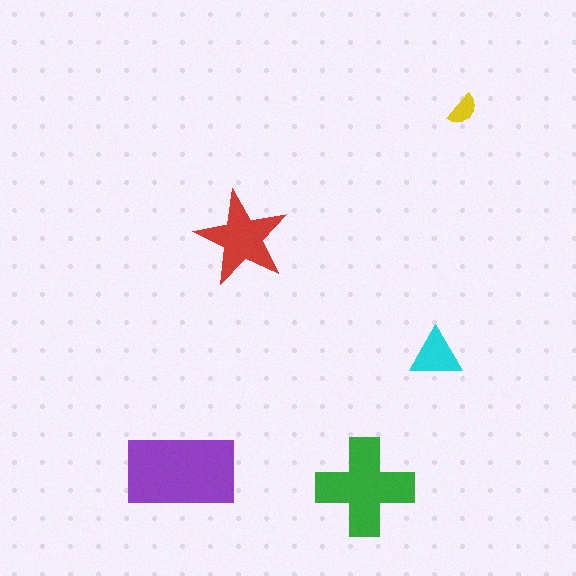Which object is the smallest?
The yellow semicircle.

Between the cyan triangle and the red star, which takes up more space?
The red star.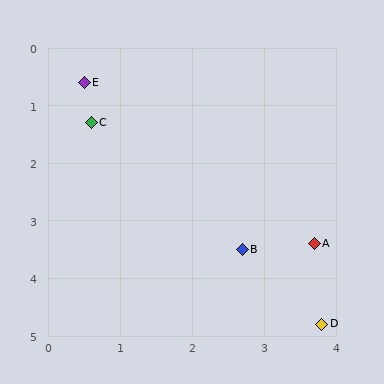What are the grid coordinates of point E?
Point E is at approximately (0.5, 0.6).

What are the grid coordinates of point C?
Point C is at approximately (0.6, 1.3).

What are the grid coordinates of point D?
Point D is at approximately (3.8, 4.8).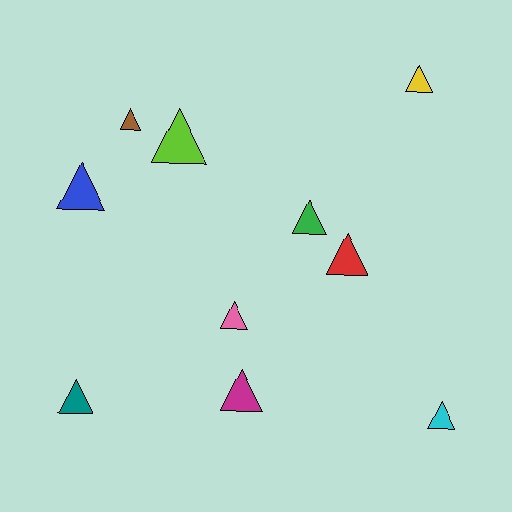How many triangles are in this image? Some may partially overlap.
There are 10 triangles.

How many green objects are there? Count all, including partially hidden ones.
There is 1 green object.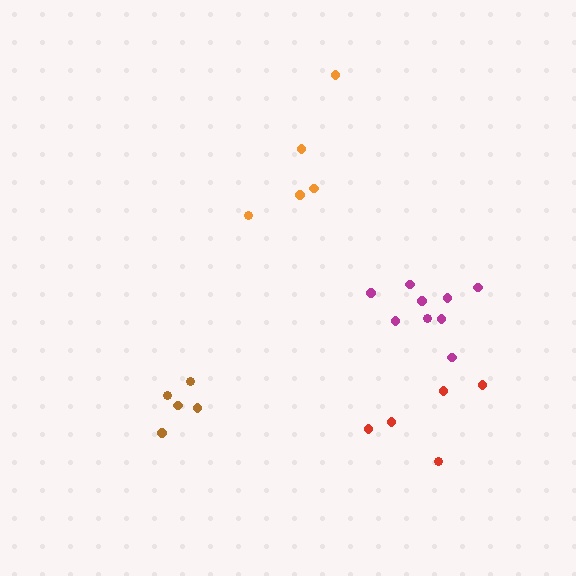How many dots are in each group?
Group 1: 5 dots, Group 2: 5 dots, Group 3: 9 dots, Group 4: 5 dots (24 total).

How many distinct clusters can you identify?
There are 4 distinct clusters.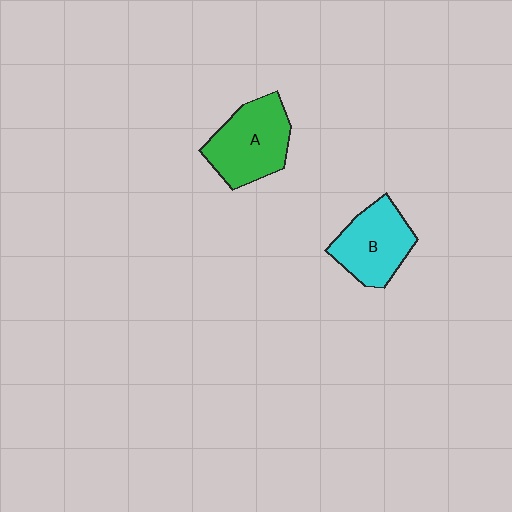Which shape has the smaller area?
Shape B (cyan).